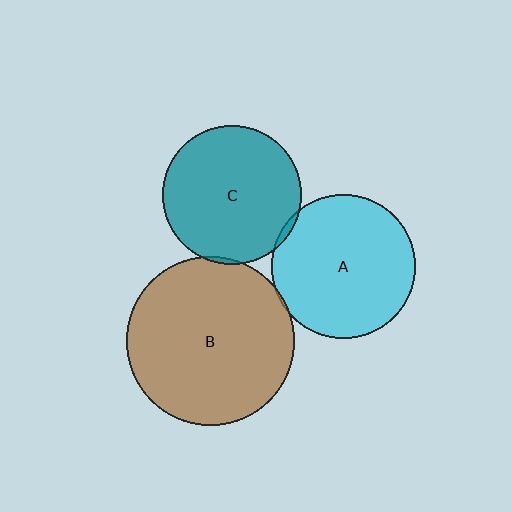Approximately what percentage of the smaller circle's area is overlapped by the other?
Approximately 5%.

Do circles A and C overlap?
Yes.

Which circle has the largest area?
Circle B (brown).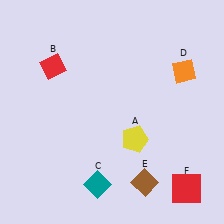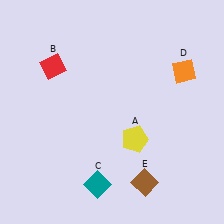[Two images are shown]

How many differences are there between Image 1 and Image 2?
There is 1 difference between the two images.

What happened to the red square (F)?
The red square (F) was removed in Image 2. It was in the bottom-right area of Image 1.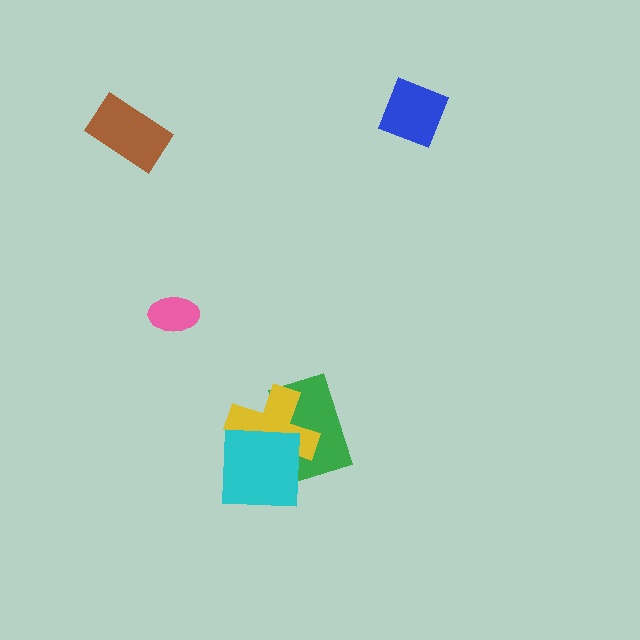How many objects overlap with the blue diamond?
0 objects overlap with the blue diamond.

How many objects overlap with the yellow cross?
2 objects overlap with the yellow cross.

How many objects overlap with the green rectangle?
2 objects overlap with the green rectangle.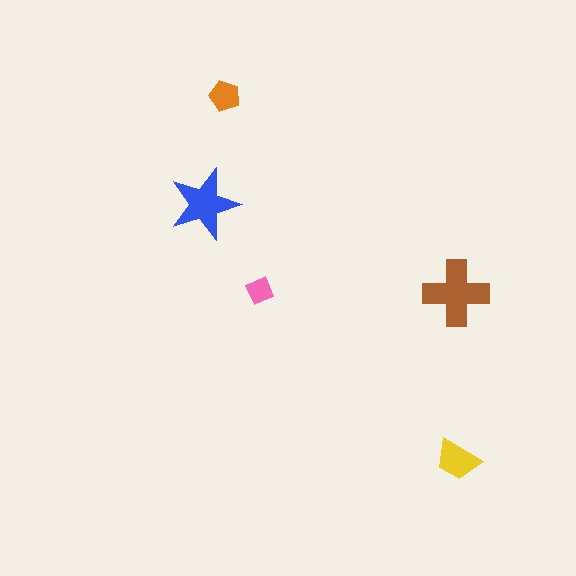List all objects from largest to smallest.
The brown cross, the blue star, the yellow trapezoid, the orange pentagon, the pink diamond.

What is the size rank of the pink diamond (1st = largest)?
5th.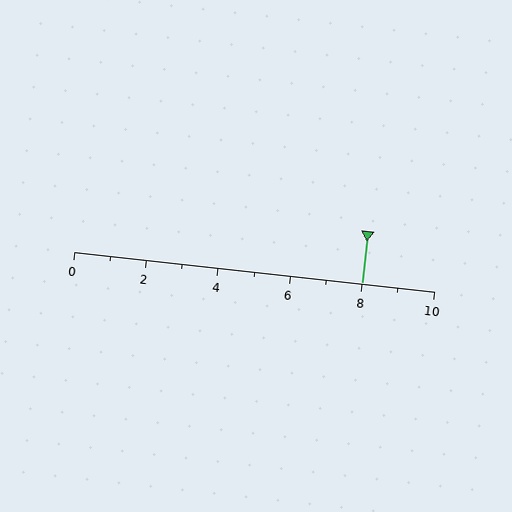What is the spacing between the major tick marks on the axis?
The major ticks are spaced 2 apart.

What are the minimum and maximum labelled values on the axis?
The axis runs from 0 to 10.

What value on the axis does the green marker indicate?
The marker indicates approximately 8.